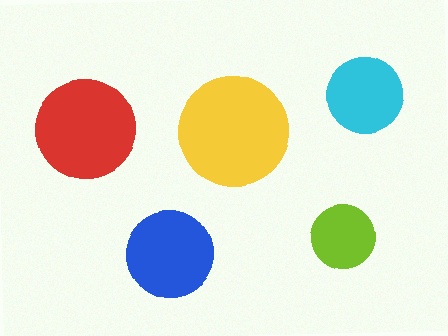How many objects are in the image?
There are 5 objects in the image.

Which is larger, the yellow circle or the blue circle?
The yellow one.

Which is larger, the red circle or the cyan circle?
The red one.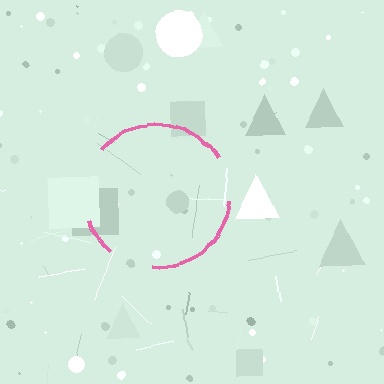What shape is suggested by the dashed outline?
The dashed outline suggests a circle.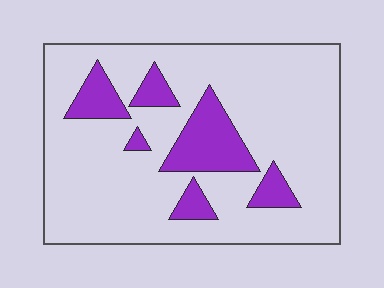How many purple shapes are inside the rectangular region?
6.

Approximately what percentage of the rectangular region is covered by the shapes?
Approximately 20%.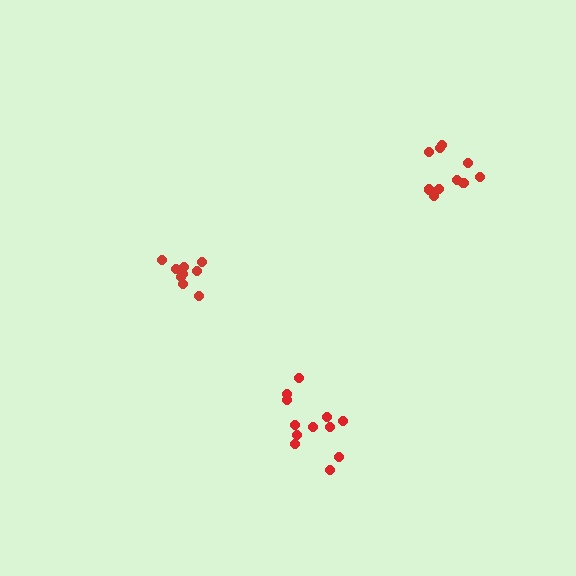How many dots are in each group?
Group 1: 11 dots, Group 2: 12 dots, Group 3: 9 dots (32 total).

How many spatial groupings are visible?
There are 3 spatial groupings.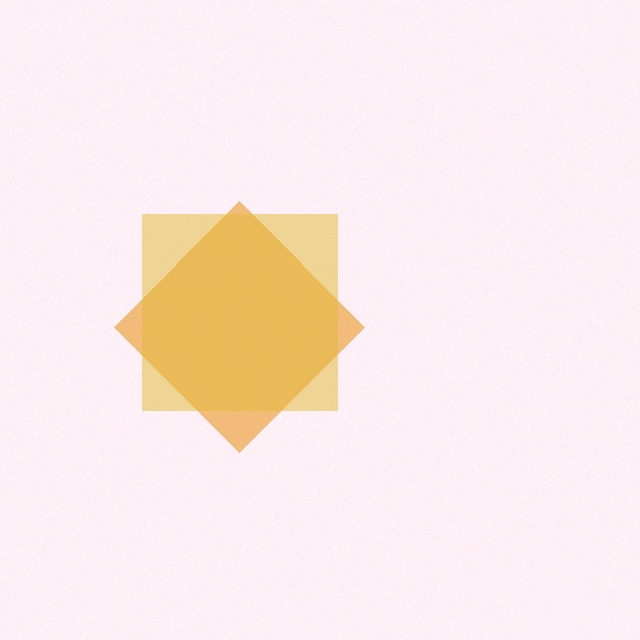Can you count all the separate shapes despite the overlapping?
Yes, there are 2 separate shapes.